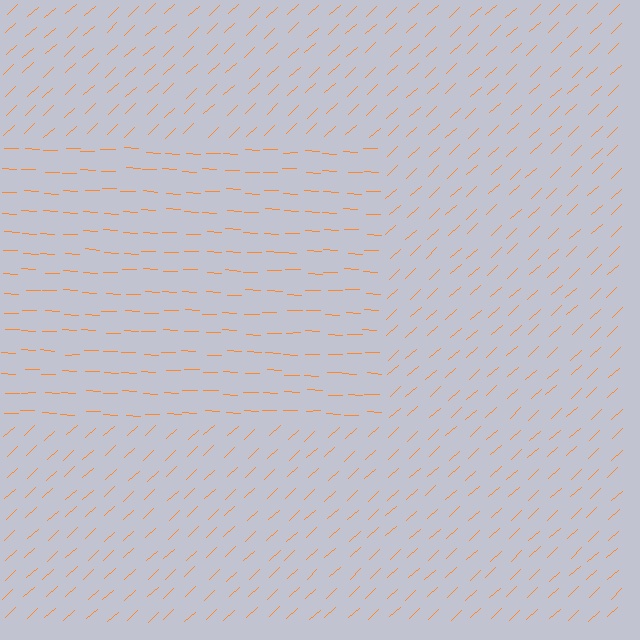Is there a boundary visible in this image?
Yes, there is a texture boundary formed by a change in line orientation.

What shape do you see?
I see a rectangle.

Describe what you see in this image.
The image is filled with small orange line segments. A rectangle region in the image has lines oriented differently from the surrounding lines, creating a visible texture boundary.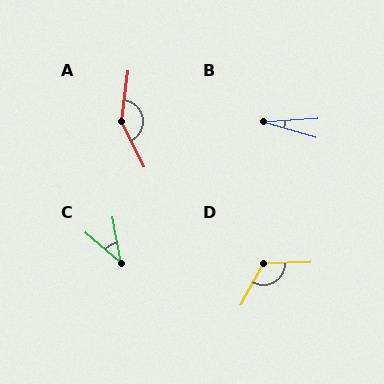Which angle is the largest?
A, at approximately 147 degrees.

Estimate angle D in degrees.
Approximately 120 degrees.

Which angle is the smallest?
B, at approximately 20 degrees.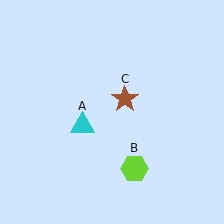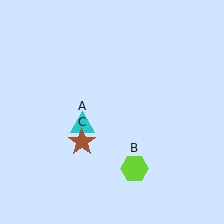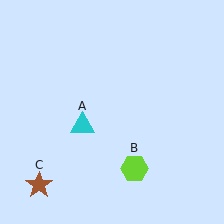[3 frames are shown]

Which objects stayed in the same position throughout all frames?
Cyan triangle (object A) and lime hexagon (object B) remained stationary.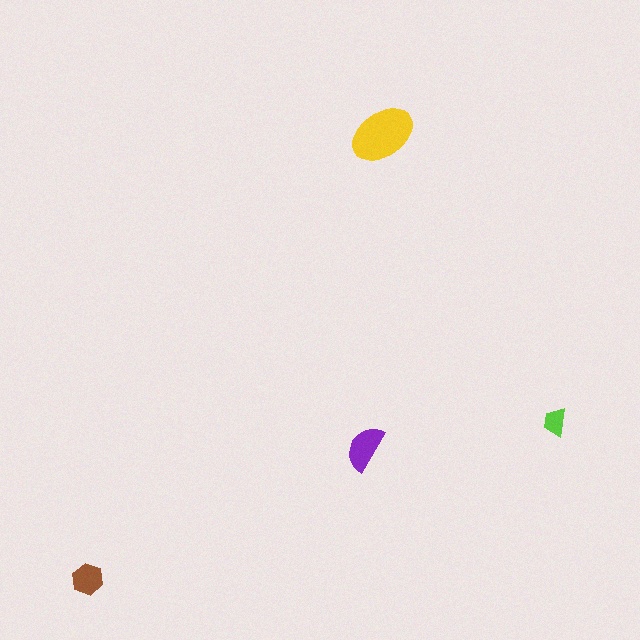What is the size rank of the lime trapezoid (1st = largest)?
4th.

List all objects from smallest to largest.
The lime trapezoid, the brown hexagon, the purple semicircle, the yellow ellipse.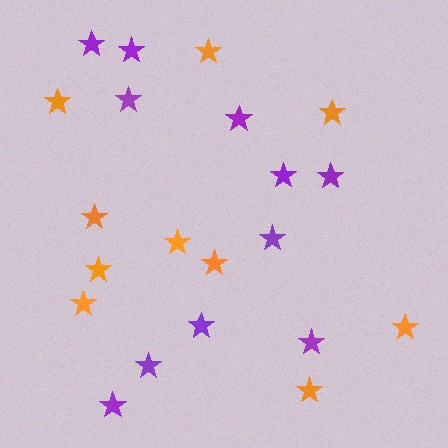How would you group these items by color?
There are 2 groups: one group of orange stars (10) and one group of purple stars (11).